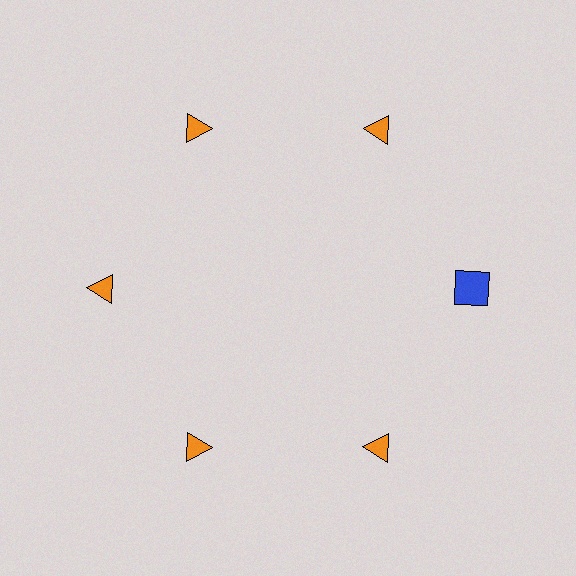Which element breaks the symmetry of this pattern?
The blue square at roughly the 3 o'clock position breaks the symmetry. All other shapes are orange triangles.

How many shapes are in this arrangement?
There are 6 shapes arranged in a ring pattern.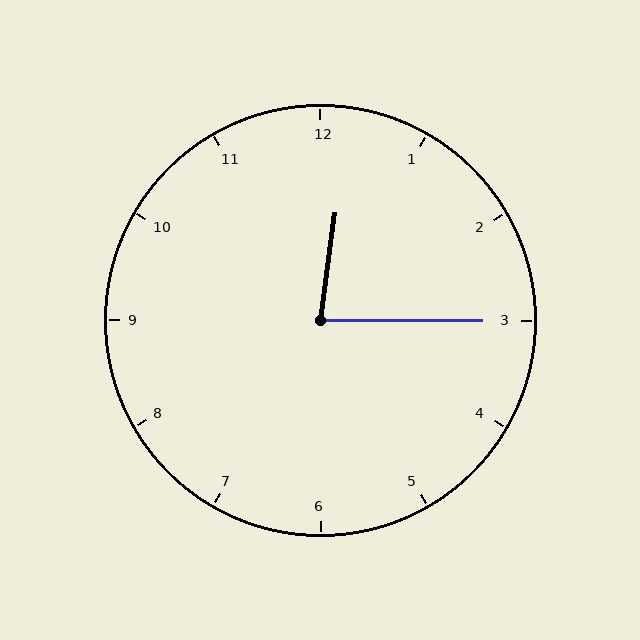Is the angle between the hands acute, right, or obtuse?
It is acute.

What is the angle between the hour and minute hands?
Approximately 82 degrees.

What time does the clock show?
12:15.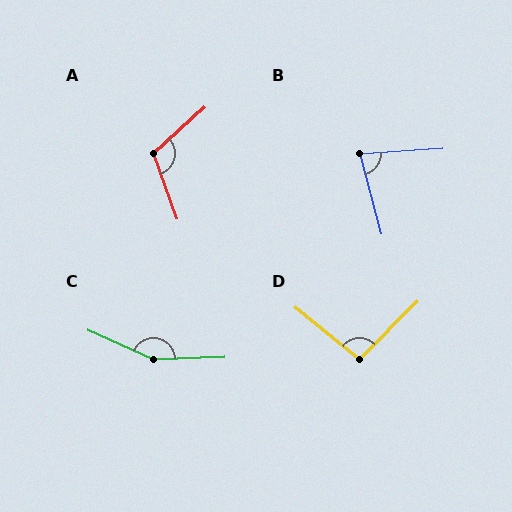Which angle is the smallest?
B, at approximately 79 degrees.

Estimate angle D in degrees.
Approximately 95 degrees.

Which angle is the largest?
C, at approximately 154 degrees.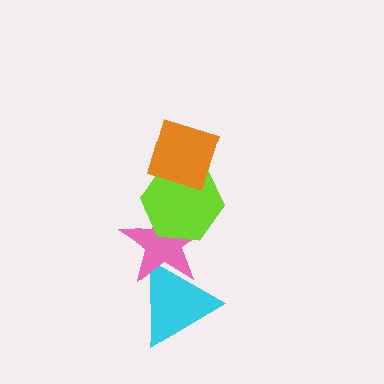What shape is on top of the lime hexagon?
The orange diamond is on top of the lime hexagon.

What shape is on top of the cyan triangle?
The pink star is on top of the cyan triangle.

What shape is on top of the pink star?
The lime hexagon is on top of the pink star.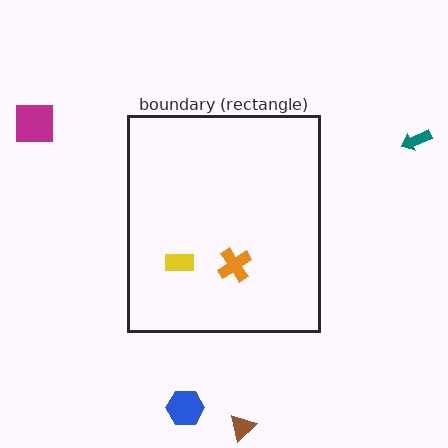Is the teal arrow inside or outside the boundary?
Outside.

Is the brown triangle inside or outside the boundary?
Outside.